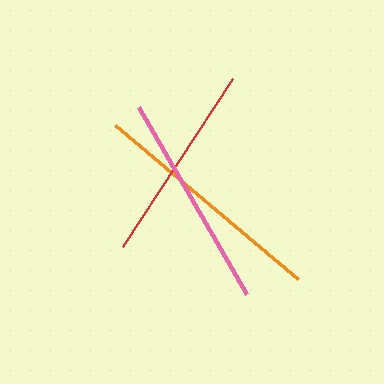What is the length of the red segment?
The red segment is approximately 201 pixels long.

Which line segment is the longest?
The orange line is the longest at approximately 240 pixels.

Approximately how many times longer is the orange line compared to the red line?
The orange line is approximately 1.2 times the length of the red line.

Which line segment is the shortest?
The red line is the shortest at approximately 201 pixels.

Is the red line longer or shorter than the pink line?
The pink line is longer than the red line.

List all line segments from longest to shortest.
From longest to shortest: orange, pink, red.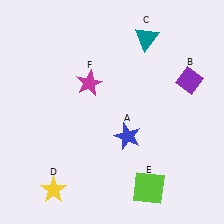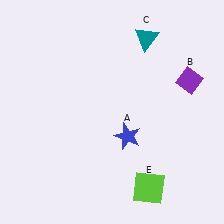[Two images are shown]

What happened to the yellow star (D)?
The yellow star (D) was removed in Image 2. It was in the bottom-left area of Image 1.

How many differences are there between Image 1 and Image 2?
There are 2 differences between the two images.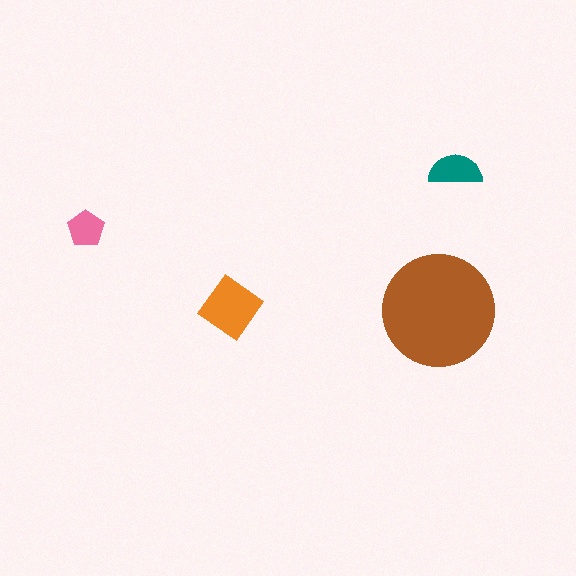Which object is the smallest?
The pink pentagon.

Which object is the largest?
The brown circle.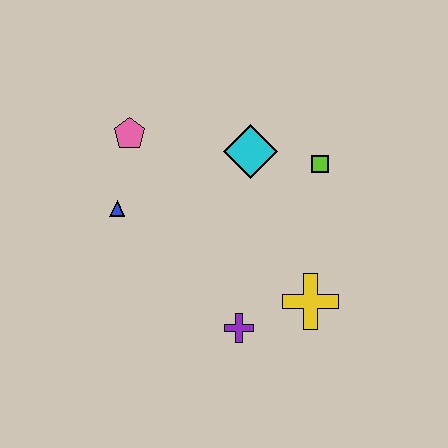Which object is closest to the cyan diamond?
The lime square is closest to the cyan diamond.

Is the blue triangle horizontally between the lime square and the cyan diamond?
No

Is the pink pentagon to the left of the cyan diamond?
Yes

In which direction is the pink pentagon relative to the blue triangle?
The pink pentagon is above the blue triangle.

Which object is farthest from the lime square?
The blue triangle is farthest from the lime square.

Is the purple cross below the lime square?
Yes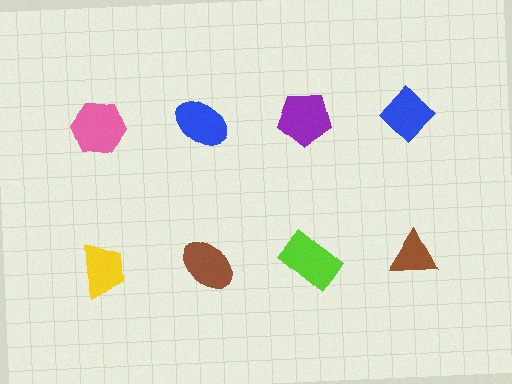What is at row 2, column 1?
A yellow trapezoid.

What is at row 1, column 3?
A purple pentagon.